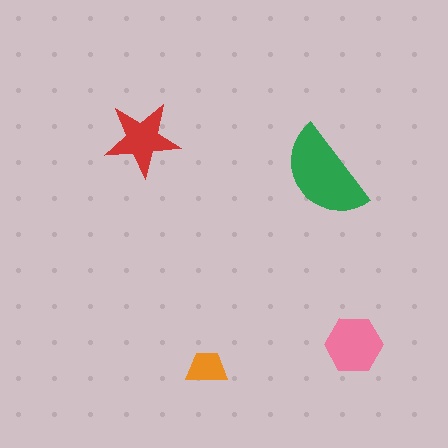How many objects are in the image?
There are 4 objects in the image.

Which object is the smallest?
The orange trapezoid.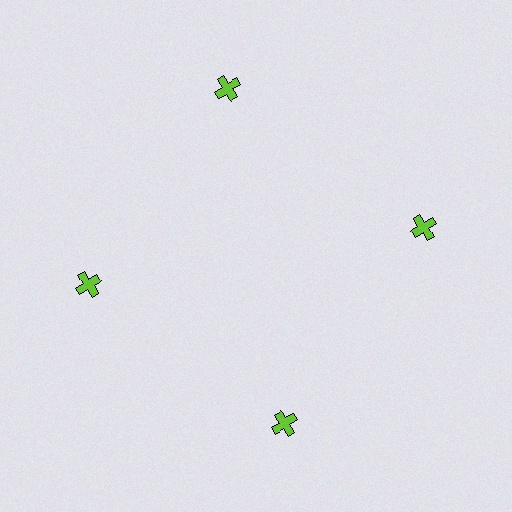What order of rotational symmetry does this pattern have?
This pattern has 4-fold rotational symmetry.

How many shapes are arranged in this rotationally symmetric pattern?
There are 4 shapes, arranged in 4 groups of 1.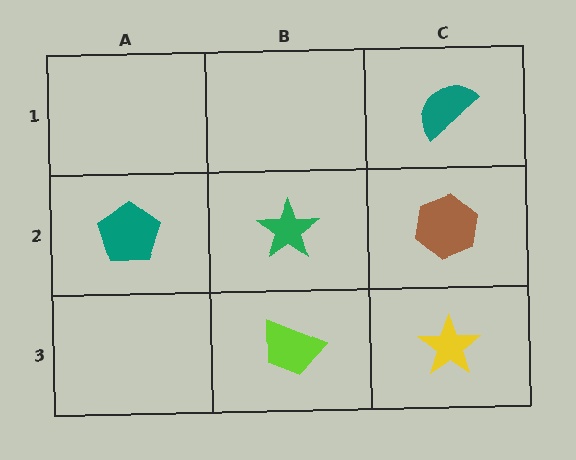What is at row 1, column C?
A teal semicircle.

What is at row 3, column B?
A lime trapezoid.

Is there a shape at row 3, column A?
No, that cell is empty.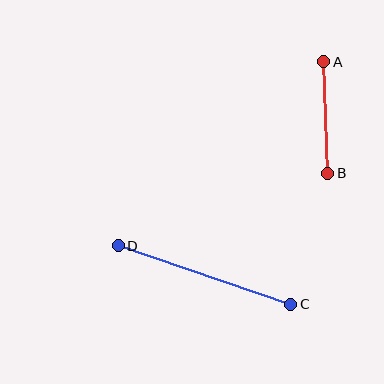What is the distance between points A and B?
The distance is approximately 112 pixels.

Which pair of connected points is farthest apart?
Points C and D are farthest apart.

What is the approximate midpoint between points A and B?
The midpoint is at approximately (326, 118) pixels.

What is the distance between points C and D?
The distance is approximately 182 pixels.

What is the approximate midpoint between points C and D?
The midpoint is at approximately (204, 275) pixels.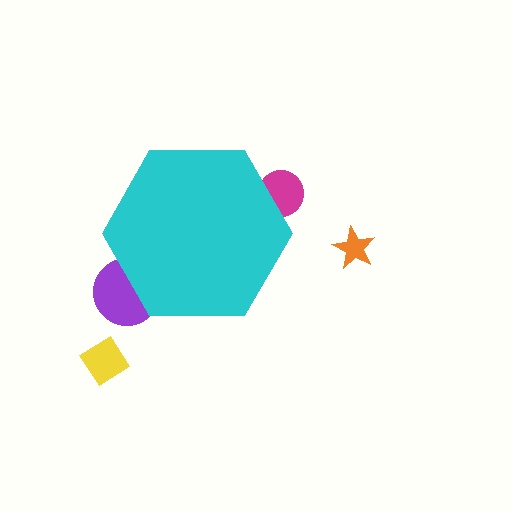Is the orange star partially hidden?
No, the orange star is fully visible.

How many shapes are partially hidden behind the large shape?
2 shapes are partially hidden.